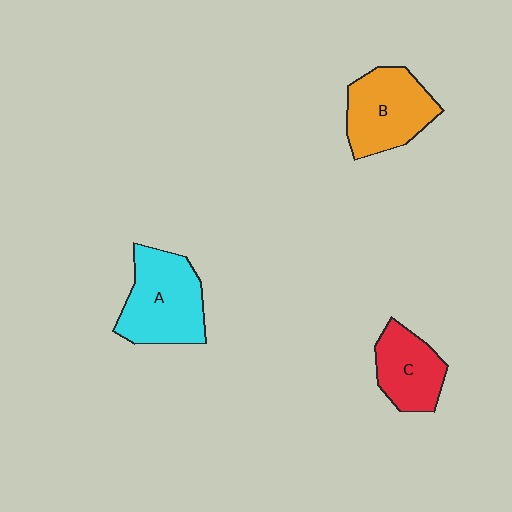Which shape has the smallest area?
Shape C (red).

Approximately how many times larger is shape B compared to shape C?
Approximately 1.3 times.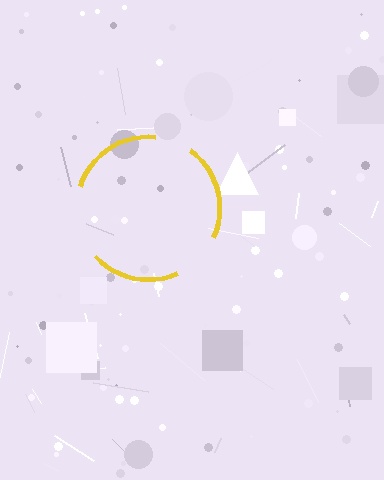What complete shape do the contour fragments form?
The contour fragments form a circle.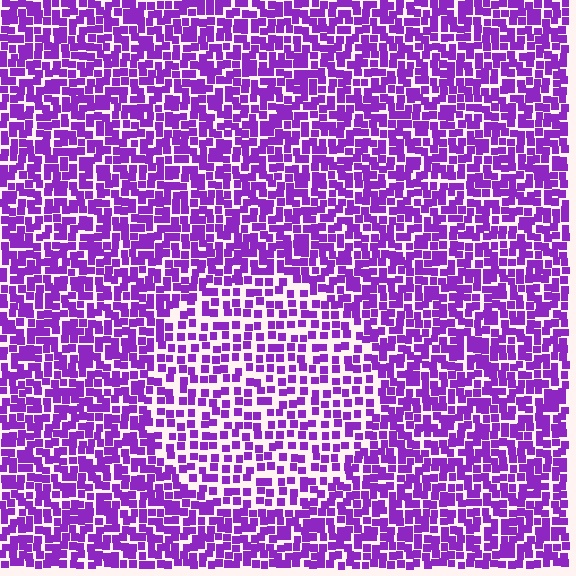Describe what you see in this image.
The image contains small purple elements arranged at two different densities. A circle-shaped region is visible where the elements are less densely packed than the surrounding area.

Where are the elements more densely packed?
The elements are more densely packed outside the circle boundary.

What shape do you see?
I see a circle.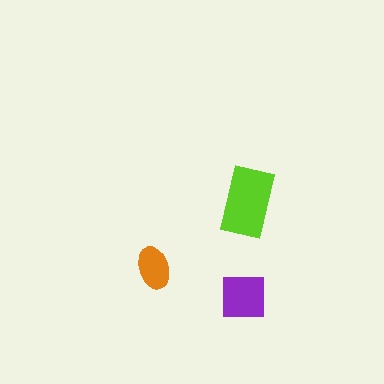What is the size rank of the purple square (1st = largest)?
2nd.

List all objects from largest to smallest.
The lime rectangle, the purple square, the orange ellipse.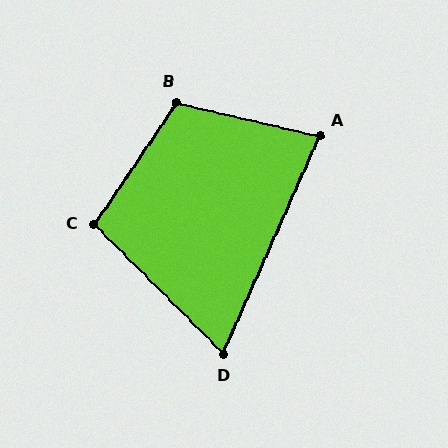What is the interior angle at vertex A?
Approximately 79 degrees (acute).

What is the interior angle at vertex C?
Approximately 101 degrees (obtuse).